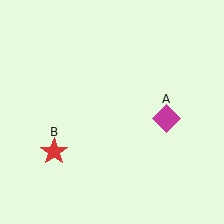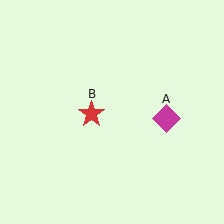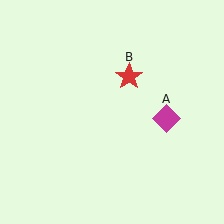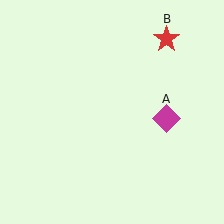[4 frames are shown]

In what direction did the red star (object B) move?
The red star (object B) moved up and to the right.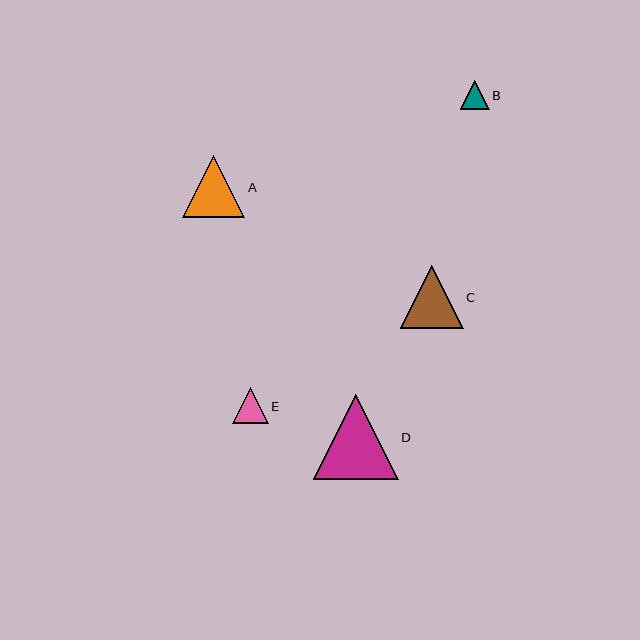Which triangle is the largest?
Triangle D is the largest with a size of approximately 85 pixels.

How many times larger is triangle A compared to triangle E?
Triangle A is approximately 1.7 times the size of triangle E.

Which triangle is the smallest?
Triangle B is the smallest with a size of approximately 29 pixels.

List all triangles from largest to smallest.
From largest to smallest: D, C, A, E, B.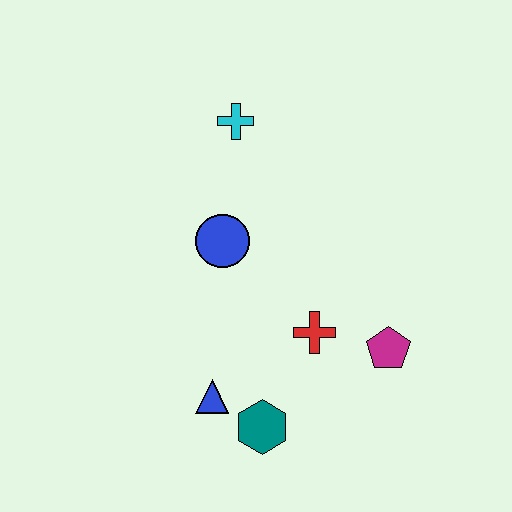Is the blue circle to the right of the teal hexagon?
No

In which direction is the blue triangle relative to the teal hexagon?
The blue triangle is to the left of the teal hexagon.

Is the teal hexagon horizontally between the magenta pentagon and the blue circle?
Yes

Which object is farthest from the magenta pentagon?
The cyan cross is farthest from the magenta pentagon.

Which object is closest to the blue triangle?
The teal hexagon is closest to the blue triangle.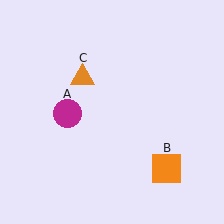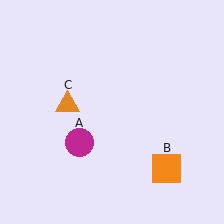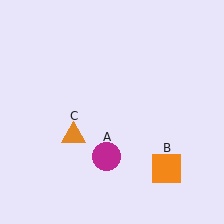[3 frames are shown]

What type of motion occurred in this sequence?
The magenta circle (object A), orange triangle (object C) rotated counterclockwise around the center of the scene.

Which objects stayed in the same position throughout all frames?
Orange square (object B) remained stationary.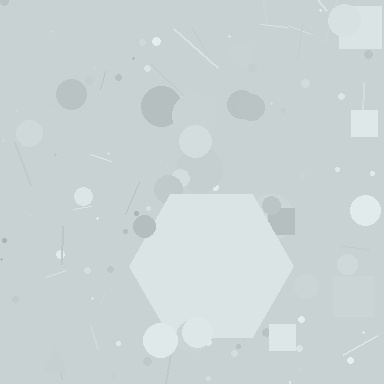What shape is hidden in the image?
A hexagon is hidden in the image.